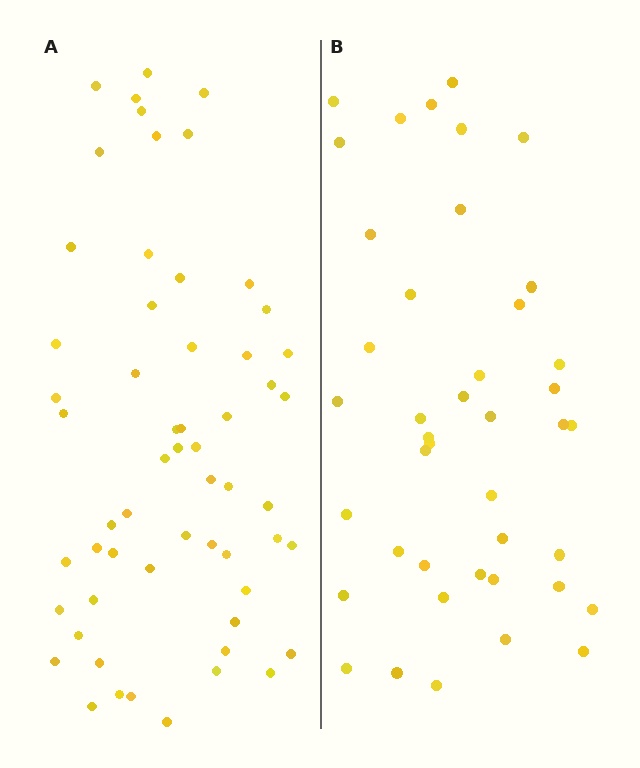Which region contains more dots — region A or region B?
Region A (the left region) has more dots.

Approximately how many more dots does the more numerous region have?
Region A has approximately 15 more dots than region B.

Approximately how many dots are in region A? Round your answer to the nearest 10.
About 60 dots. (The exact count is 58, which rounds to 60.)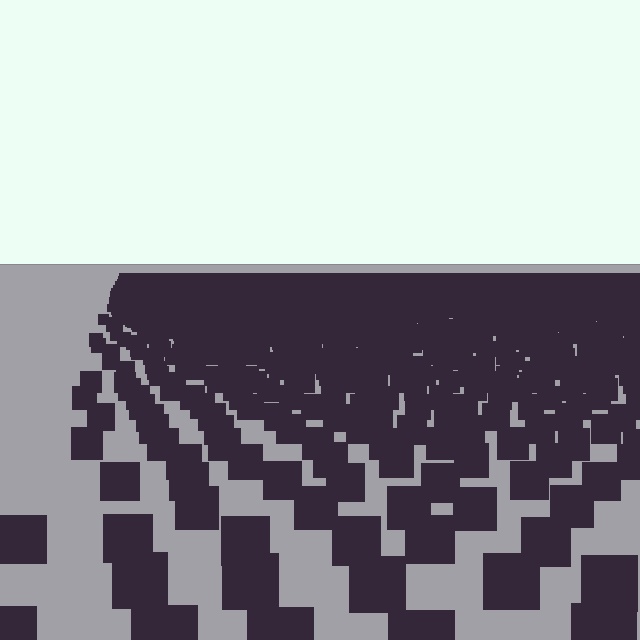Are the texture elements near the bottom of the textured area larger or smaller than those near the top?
Larger. Near the bottom, elements are closer to the viewer and appear at a bigger on-screen size.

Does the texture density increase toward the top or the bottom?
Density increases toward the top.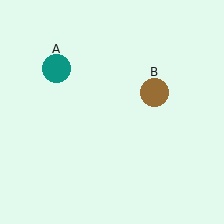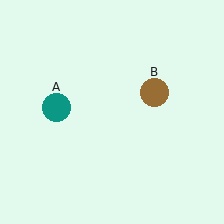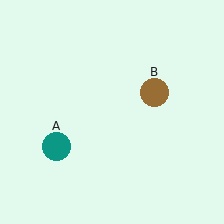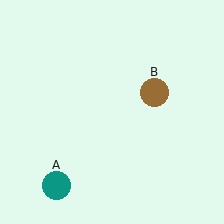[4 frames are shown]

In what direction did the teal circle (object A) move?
The teal circle (object A) moved down.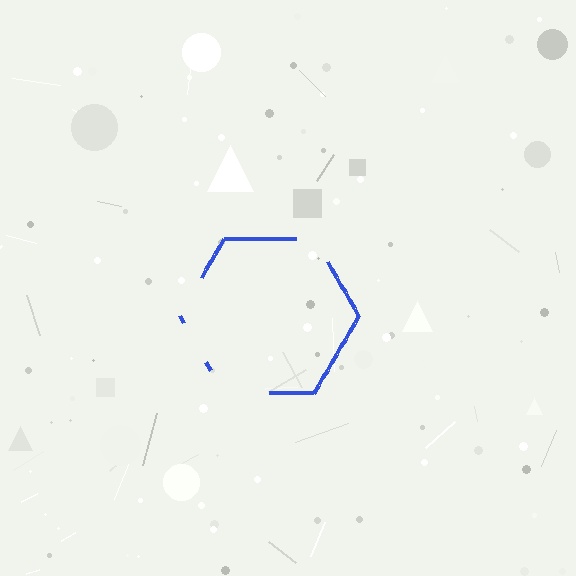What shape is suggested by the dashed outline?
The dashed outline suggests a hexagon.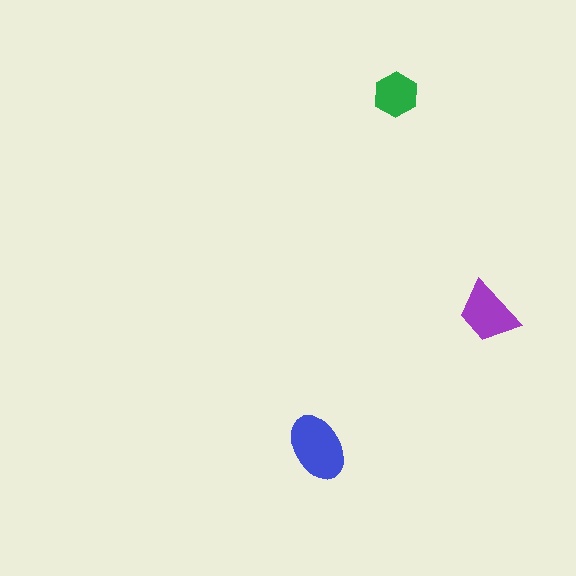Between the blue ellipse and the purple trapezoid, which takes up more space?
The blue ellipse.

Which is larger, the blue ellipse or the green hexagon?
The blue ellipse.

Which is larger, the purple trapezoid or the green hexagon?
The purple trapezoid.